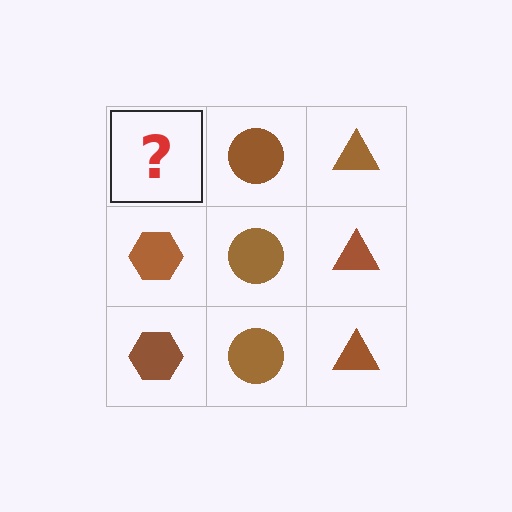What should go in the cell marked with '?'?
The missing cell should contain a brown hexagon.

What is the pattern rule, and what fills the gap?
The rule is that each column has a consistent shape. The gap should be filled with a brown hexagon.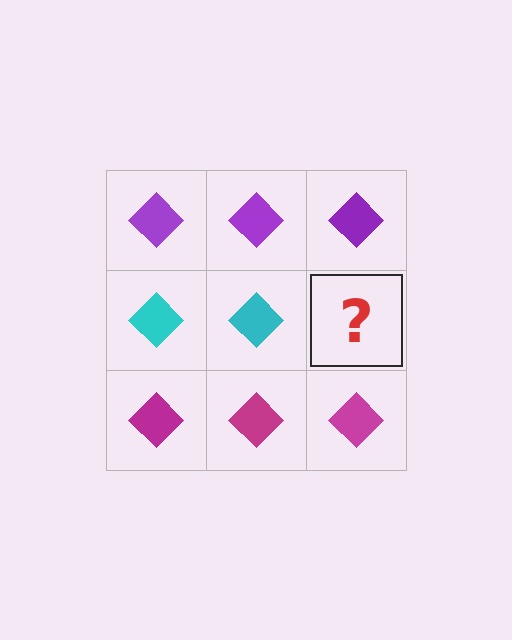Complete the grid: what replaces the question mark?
The question mark should be replaced with a cyan diamond.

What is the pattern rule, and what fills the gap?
The rule is that each row has a consistent color. The gap should be filled with a cyan diamond.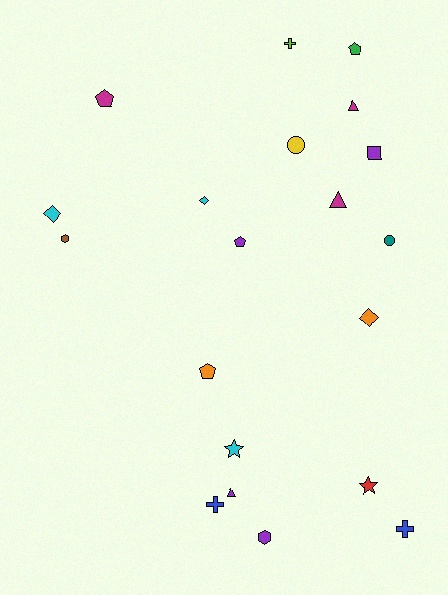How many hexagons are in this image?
There are 2 hexagons.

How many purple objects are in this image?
There are 4 purple objects.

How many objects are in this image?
There are 20 objects.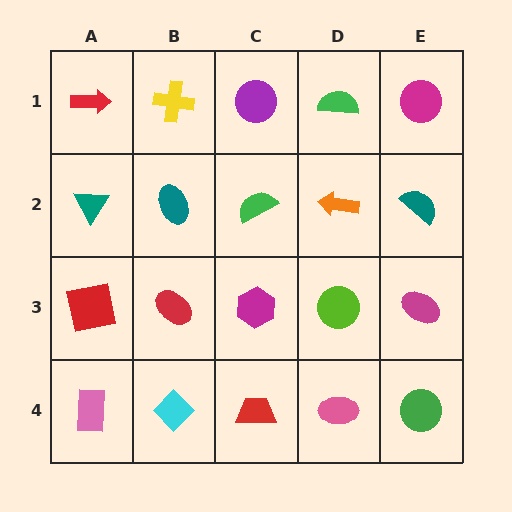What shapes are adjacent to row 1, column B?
A teal ellipse (row 2, column B), a red arrow (row 1, column A), a purple circle (row 1, column C).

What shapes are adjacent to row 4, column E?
A magenta ellipse (row 3, column E), a pink ellipse (row 4, column D).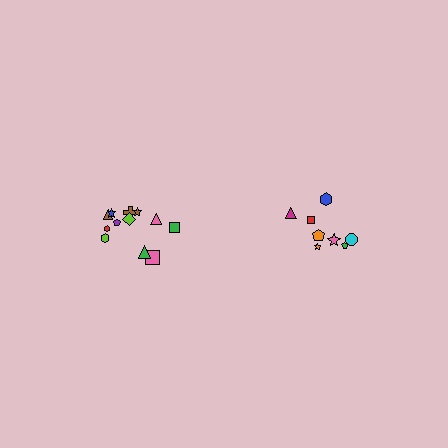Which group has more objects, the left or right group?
The left group.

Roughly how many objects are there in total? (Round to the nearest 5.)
Roughly 20 objects in total.